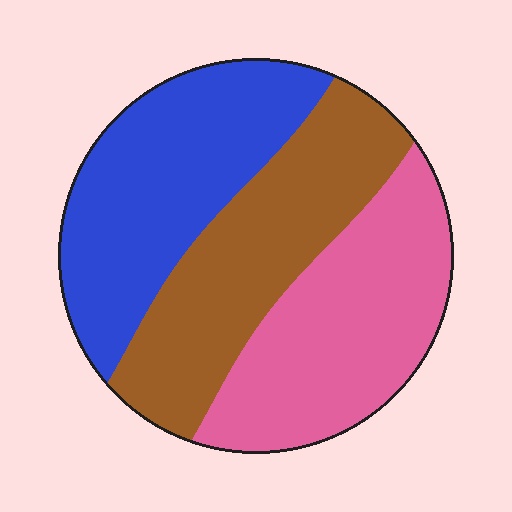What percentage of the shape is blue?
Blue covers 34% of the shape.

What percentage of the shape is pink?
Pink takes up about one third (1/3) of the shape.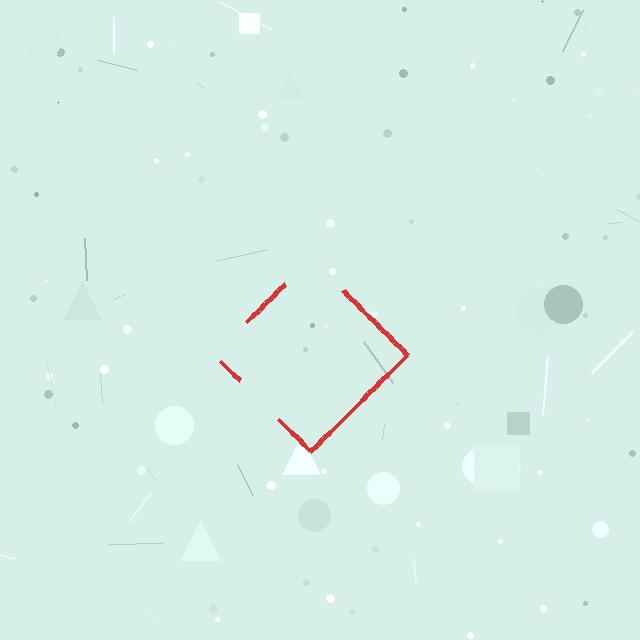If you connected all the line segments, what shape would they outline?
They would outline a diamond.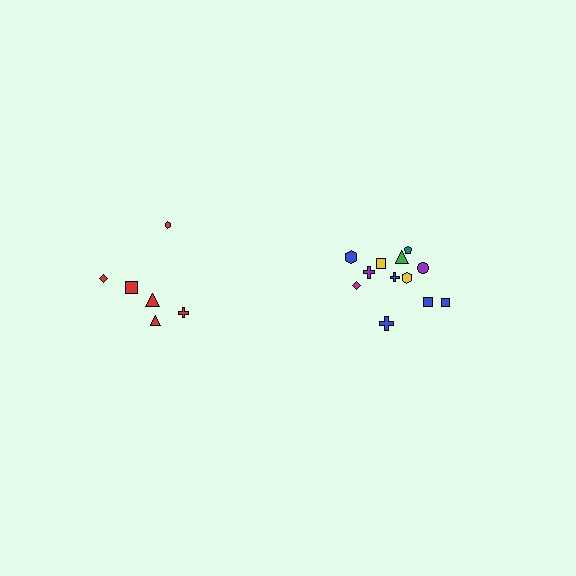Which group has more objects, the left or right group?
The right group.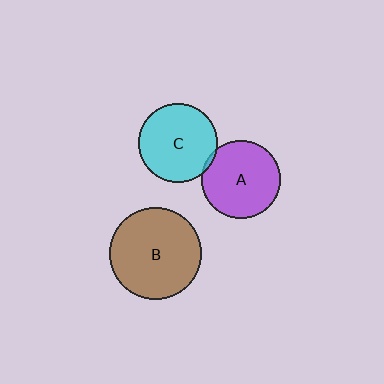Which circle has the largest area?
Circle B (brown).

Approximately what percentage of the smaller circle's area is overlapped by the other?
Approximately 5%.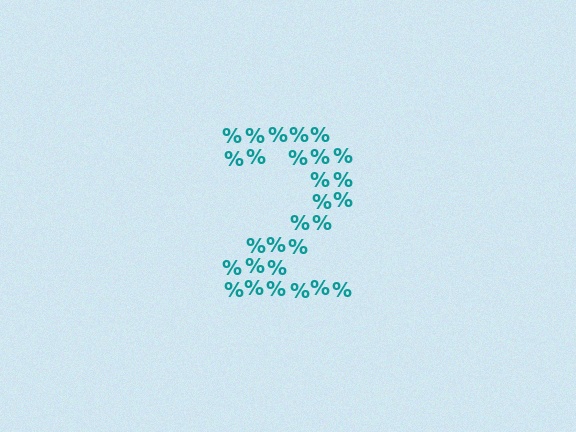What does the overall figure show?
The overall figure shows the digit 2.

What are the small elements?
The small elements are percent signs.